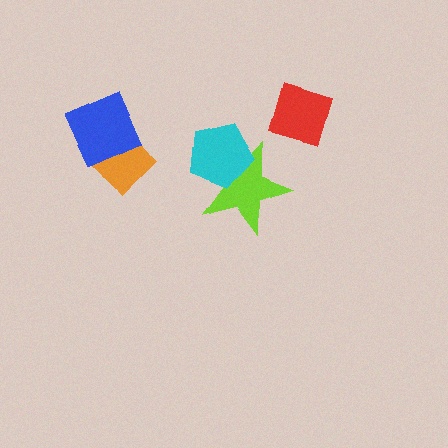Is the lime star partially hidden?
Yes, it is partially covered by another shape.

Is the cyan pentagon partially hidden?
No, no other shape covers it.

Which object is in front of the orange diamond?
The blue diamond is in front of the orange diamond.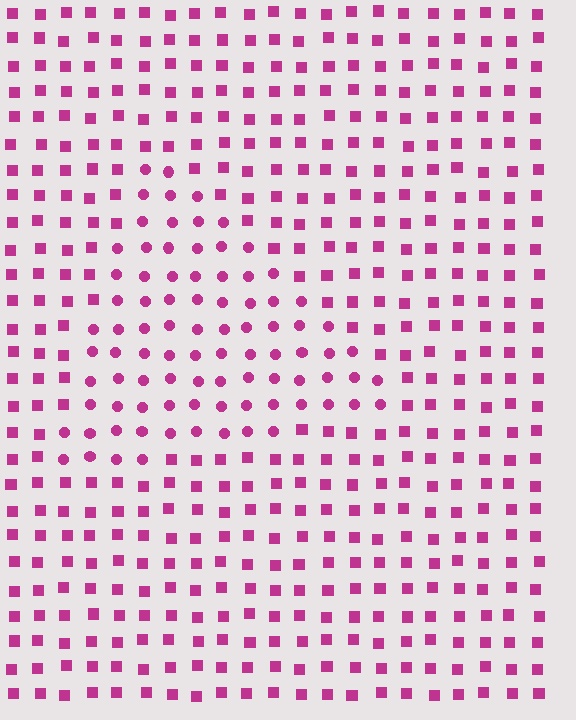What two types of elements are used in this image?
The image uses circles inside the triangle region and squares outside it.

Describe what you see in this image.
The image is filled with small magenta elements arranged in a uniform grid. A triangle-shaped region contains circles, while the surrounding area contains squares. The boundary is defined purely by the change in element shape.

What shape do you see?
I see a triangle.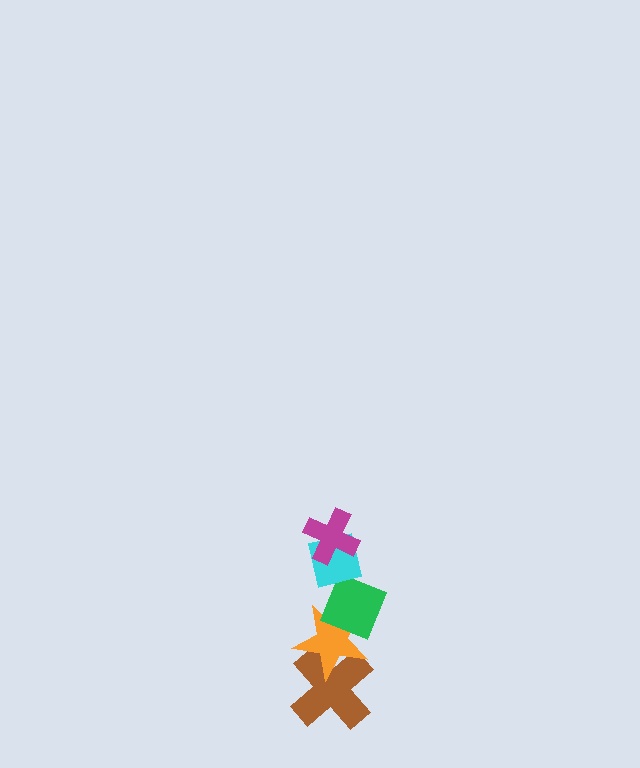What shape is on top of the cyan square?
The magenta cross is on top of the cyan square.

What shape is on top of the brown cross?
The orange star is on top of the brown cross.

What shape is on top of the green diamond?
The cyan square is on top of the green diamond.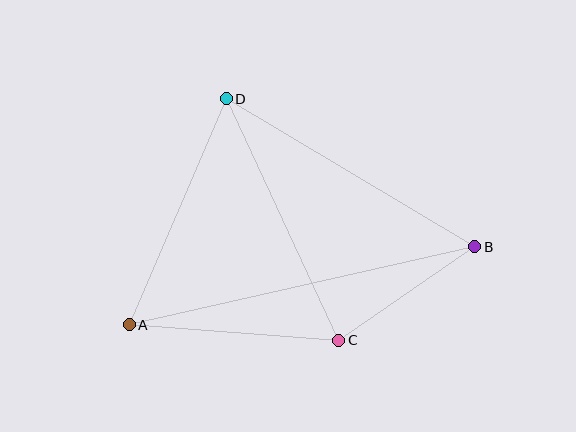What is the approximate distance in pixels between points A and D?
The distance between A and D is approximately 246 pixels.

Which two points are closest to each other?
Points B and C are closest to each other.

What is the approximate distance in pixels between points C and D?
The distance between C and D is approximately 266 pixels.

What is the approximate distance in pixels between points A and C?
The distance between A and C is approximately 210 pixels.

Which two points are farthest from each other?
Points A and B are farthest from each other.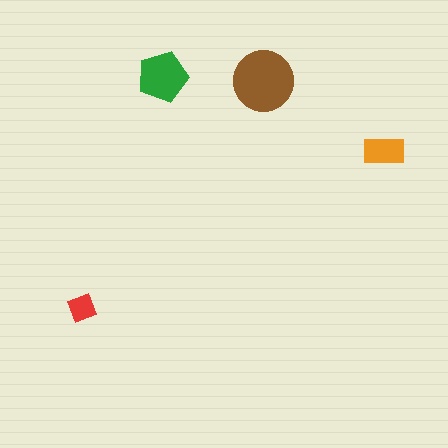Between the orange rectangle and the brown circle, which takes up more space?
The brown circle.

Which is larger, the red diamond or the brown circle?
The brown circle.